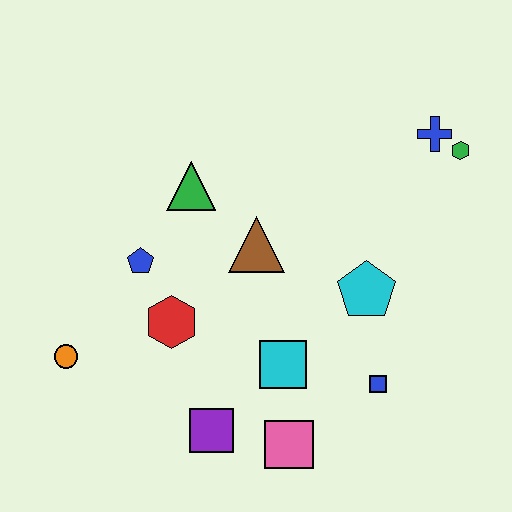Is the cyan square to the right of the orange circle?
Yes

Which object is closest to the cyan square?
The pink square is closest to the cyan square.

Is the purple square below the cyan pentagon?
Yes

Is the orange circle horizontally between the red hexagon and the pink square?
No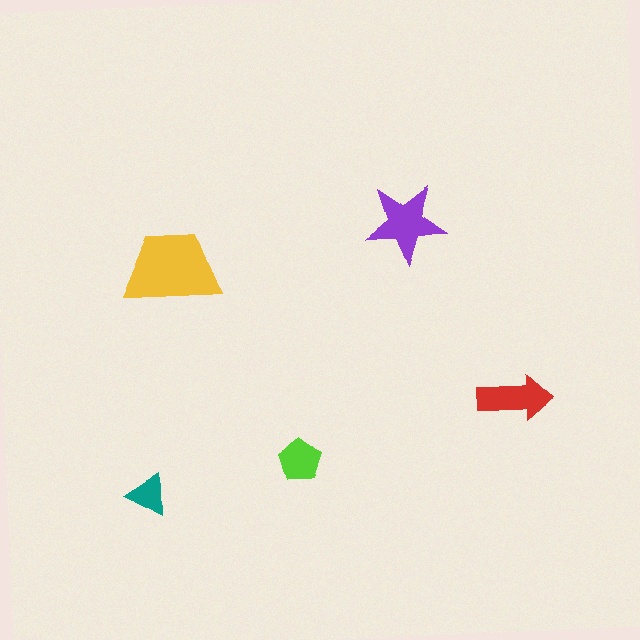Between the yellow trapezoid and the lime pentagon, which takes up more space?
The yellow trapezoid.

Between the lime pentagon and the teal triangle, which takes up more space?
The lime pentagon.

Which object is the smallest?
The teal triangle.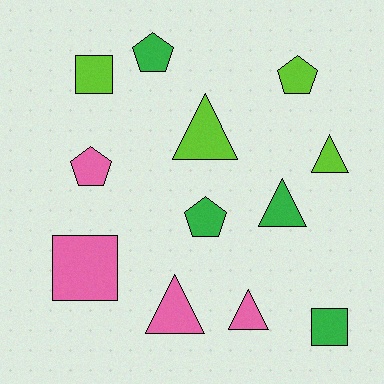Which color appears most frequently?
Lime, with 4 objects.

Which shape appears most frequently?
Triangle, with 5 objects.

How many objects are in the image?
There are 12 objects.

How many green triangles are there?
There is 1 green triangle.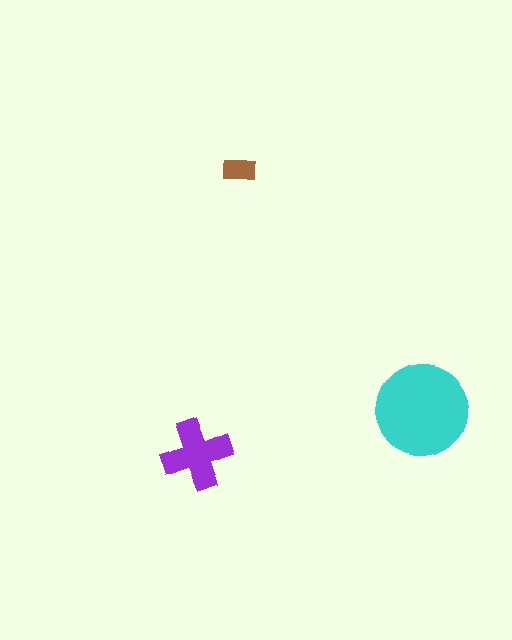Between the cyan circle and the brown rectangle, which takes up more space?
The cyan circle.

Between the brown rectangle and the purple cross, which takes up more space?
The purple cross.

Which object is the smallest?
The brown rectangle.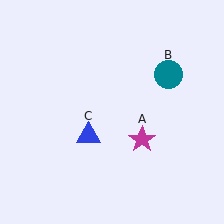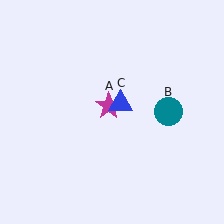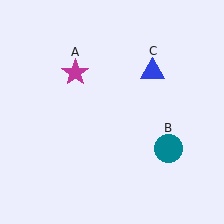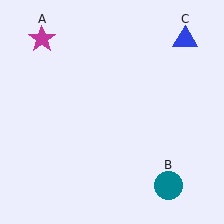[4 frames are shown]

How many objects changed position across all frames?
3 objects changed position: magenta star (object A), teal circle (object B), blue triangle (object C).